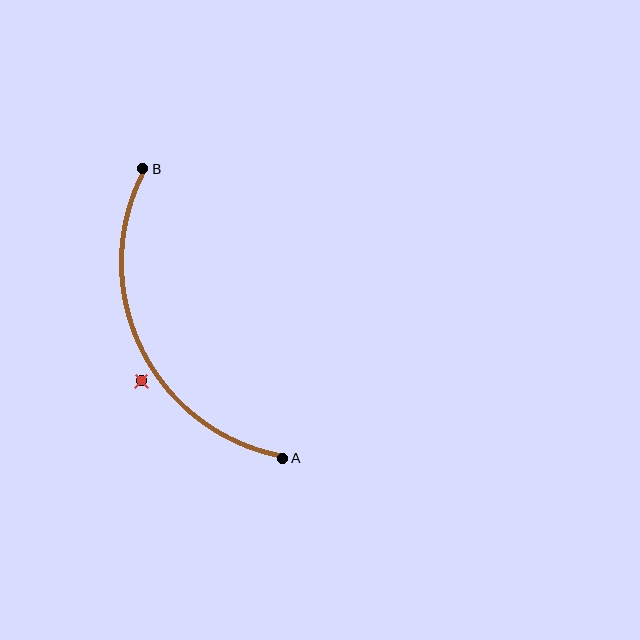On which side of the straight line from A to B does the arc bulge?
The arc bulges to the left of the straight line connecting A and B.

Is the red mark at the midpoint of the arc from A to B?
No — the red mark does not lie on the arc at all. It sits slightly outside the curve.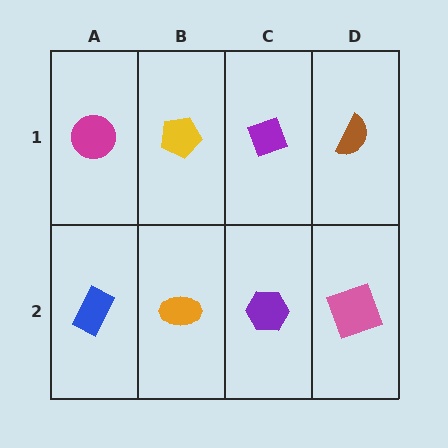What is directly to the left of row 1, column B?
A magenta circle.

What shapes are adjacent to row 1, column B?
An orange ellipse (row 2, column B), a magenta circle (row 1, column A), a purple diamond (row 1, column C).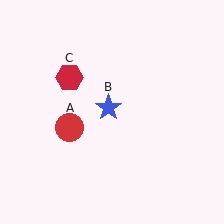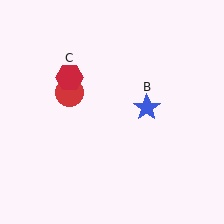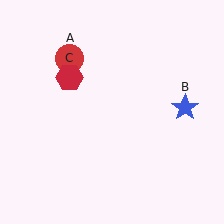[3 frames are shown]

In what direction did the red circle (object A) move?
The red circle (object A) moved up.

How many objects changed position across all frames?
2 objects changed position: red circle (object A), blue star (object B).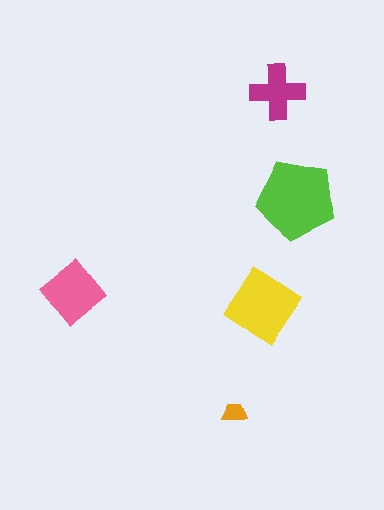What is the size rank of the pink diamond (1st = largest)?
3rd.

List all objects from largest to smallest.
The lime pentagon, the yellow diamond, the pink diamond, the magenta cross, the orange trapezoid.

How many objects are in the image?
There are 5 objects in the image.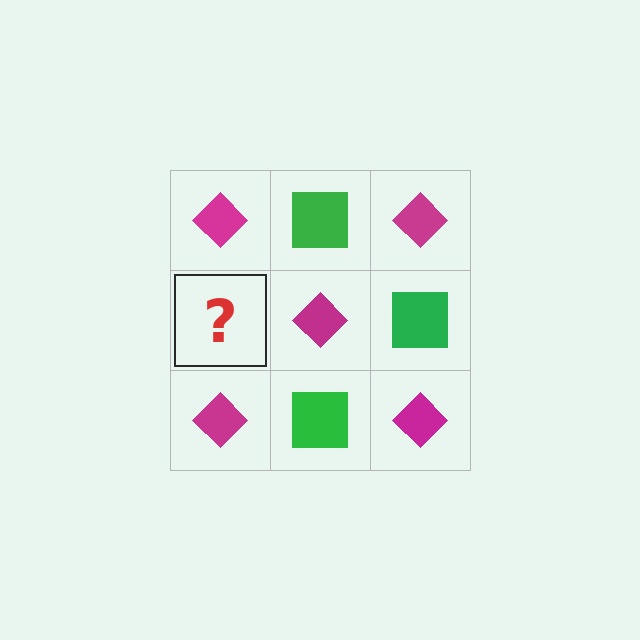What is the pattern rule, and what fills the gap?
The rule is that it alternates magenta diamond and green square in a checkerboard pattern. The gap should be filled with a green square.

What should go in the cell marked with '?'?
The missing cell should contain a green square.